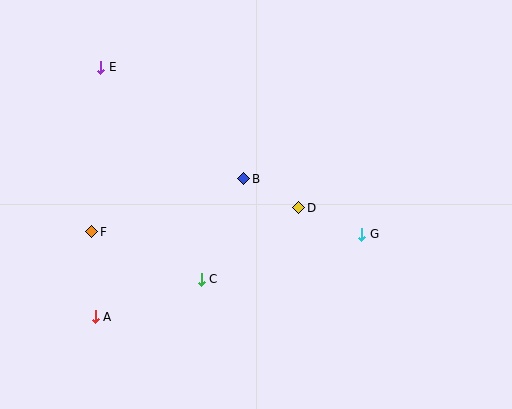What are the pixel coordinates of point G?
Point G is at (362, 234).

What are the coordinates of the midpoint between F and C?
The midpoint between F and C is at (146, 255).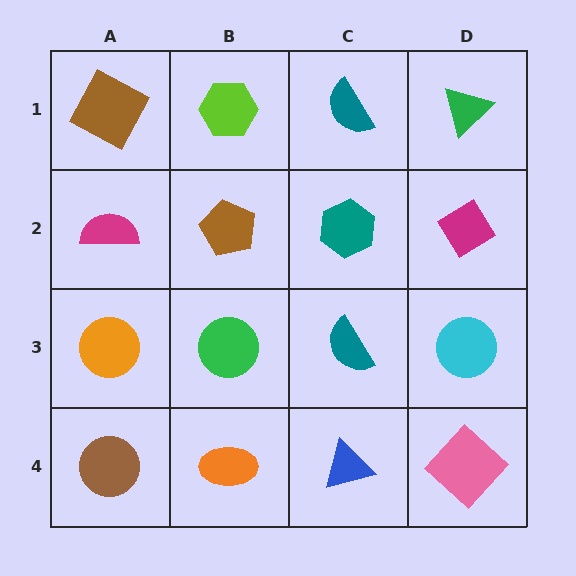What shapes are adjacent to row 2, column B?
A lime hexagon (row 1, column B), a green circle (row 3, column B), a magenta semicircle (row 2, column A), a teal hexagon (row 2, column C).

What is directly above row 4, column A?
An orange circle.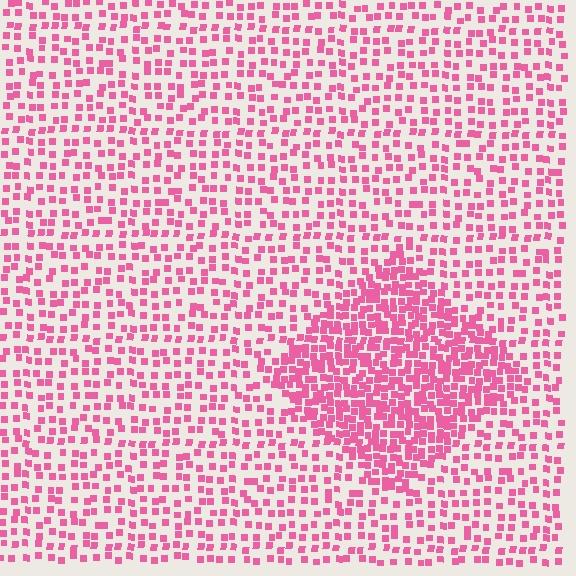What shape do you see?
I see a diamond.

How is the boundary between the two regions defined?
The boundary is defined by a change in element density (approximately 2.2x ratio). All elements are the same color, size, and shape.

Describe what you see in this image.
The image contains small pink elements arranged at two different densities. A diamond-shaped region is visible where the elements are more densely packed than the surrounding area.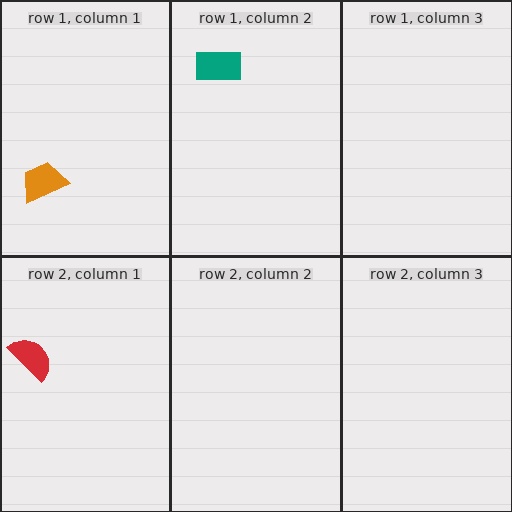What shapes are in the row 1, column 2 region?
The teal rectangle.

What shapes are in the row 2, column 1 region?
The red semicircle.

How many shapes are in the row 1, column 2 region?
1.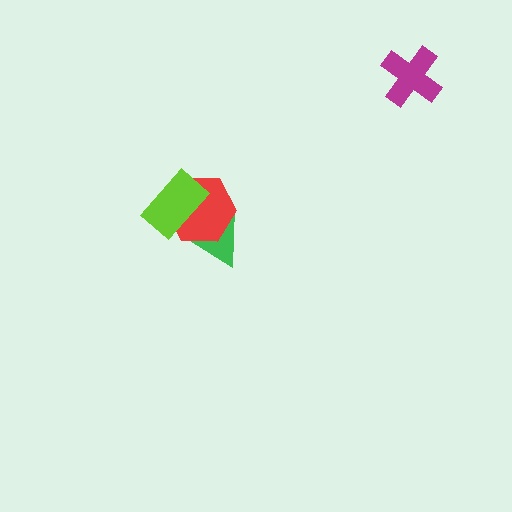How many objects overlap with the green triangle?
2 objects overlap with the green triangle.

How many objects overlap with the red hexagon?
2 objects overlap with the red hexagon.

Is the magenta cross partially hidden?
No, no other shape covers it.